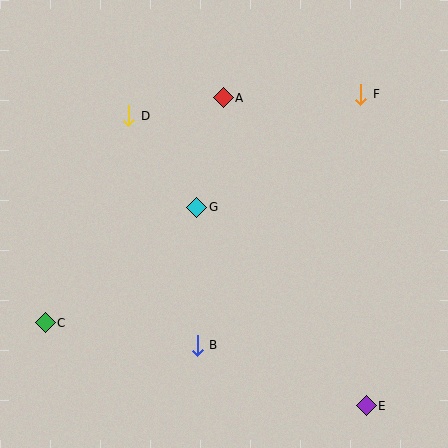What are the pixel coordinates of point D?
Point D is at (129, 116).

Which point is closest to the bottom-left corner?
Point C is closest to the bottom-left corner.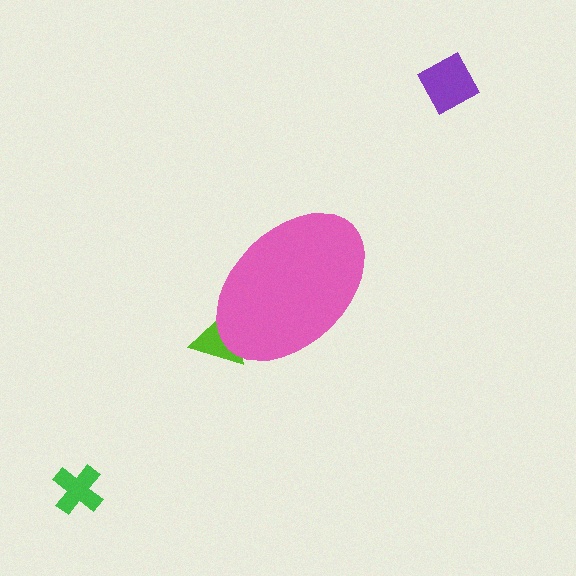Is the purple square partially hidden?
No, the purple square is fully visible.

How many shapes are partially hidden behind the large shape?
1 shape is partially hidden.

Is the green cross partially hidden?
No, the green cross is fully visible.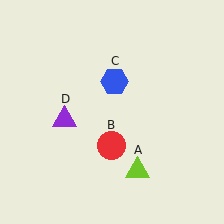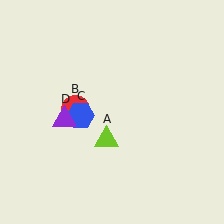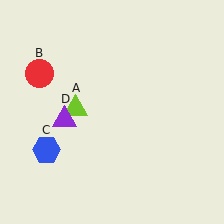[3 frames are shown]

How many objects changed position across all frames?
3 objects changed position: lime triangle (object A), red circle (object B), blue hexagon (object C).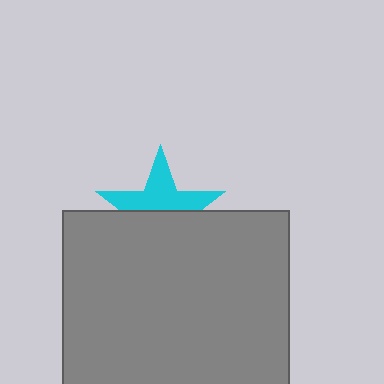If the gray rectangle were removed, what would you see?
You would see the complete cyan star.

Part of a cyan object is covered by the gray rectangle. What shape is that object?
It is a star.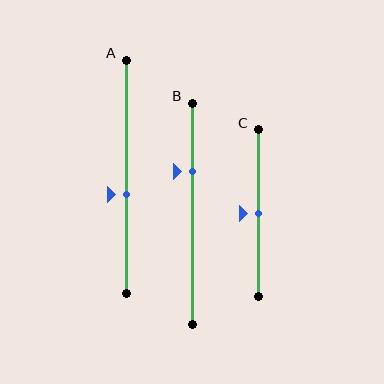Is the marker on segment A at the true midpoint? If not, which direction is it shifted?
No, the marker on segment A is shifted downward by about 7% of the segment length.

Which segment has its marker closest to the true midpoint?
Segment C has its marker closest to the true midpoint.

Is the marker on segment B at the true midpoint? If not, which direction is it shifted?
No, the marker on segment B is shifted upward by about 19% of the segment length.